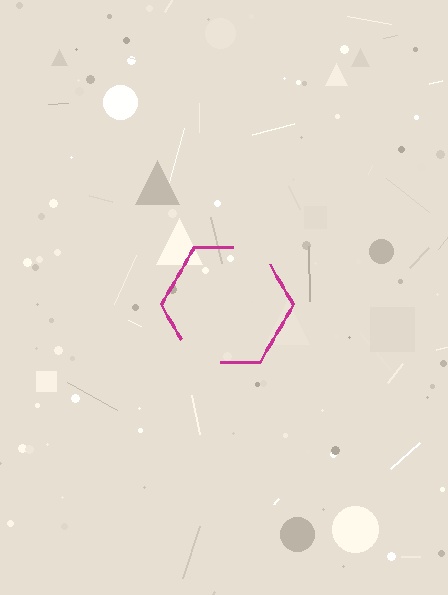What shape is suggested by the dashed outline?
The dashed outline suggests a hexagon.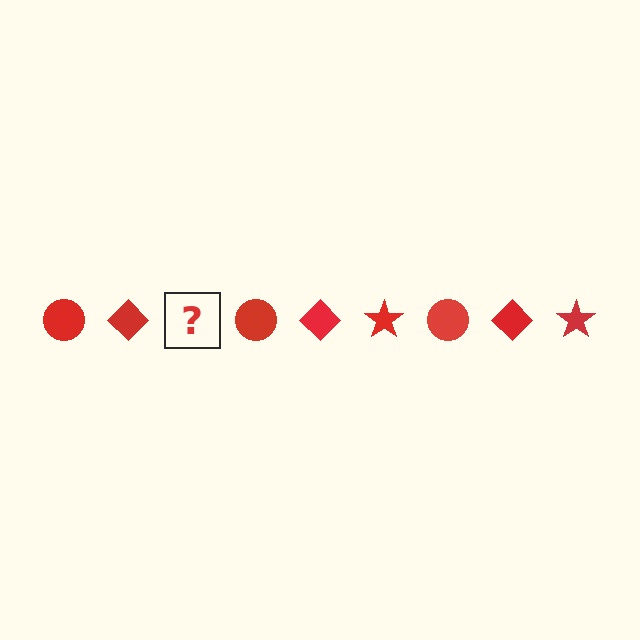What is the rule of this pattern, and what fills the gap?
The rule is that the pattern cycles through circle, diamond, star shapes in red. The gap should be filled with a red star.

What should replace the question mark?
The question mark should be replaced with a red star.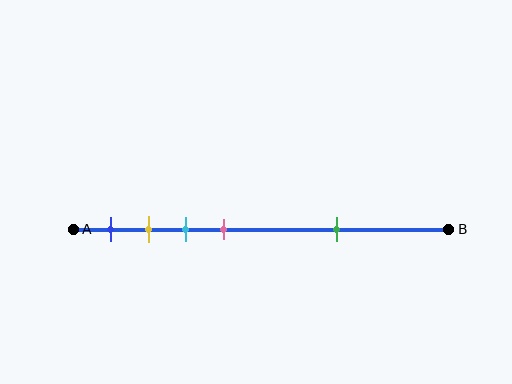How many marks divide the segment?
There are 5 marks dividing the segment.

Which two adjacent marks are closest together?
The yellow and cyan marks are the closest adjacent pair.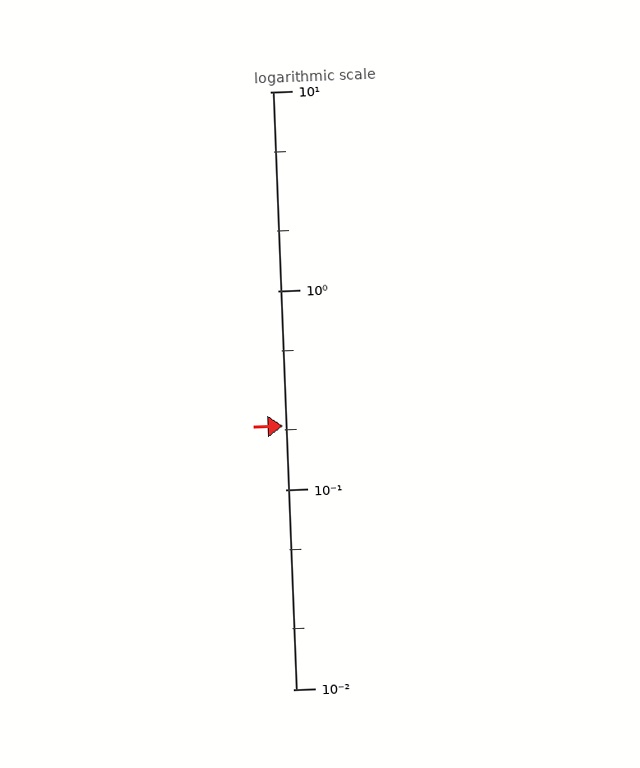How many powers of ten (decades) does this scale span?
The scale spans 3 decades, from 0.01 to 10.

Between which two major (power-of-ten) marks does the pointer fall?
The pointer is between 0.1 and 1.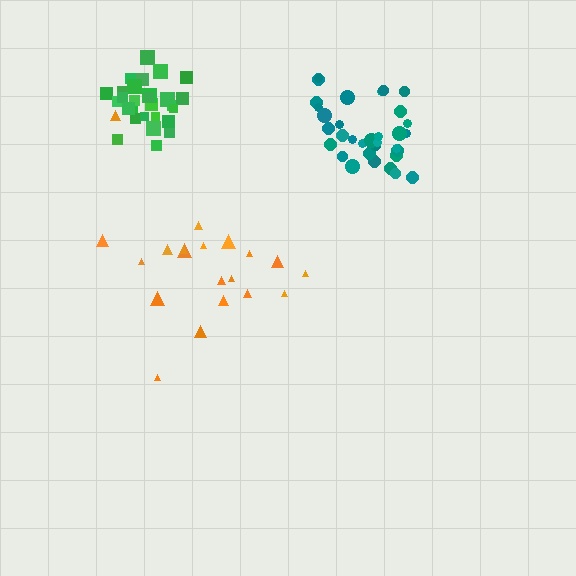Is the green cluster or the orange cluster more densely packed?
Green.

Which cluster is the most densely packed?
Green.